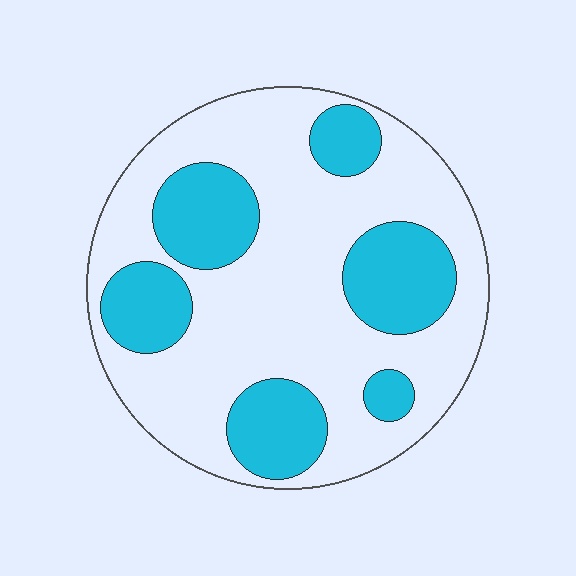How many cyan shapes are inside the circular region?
6.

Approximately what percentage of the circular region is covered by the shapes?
Approximately 30%.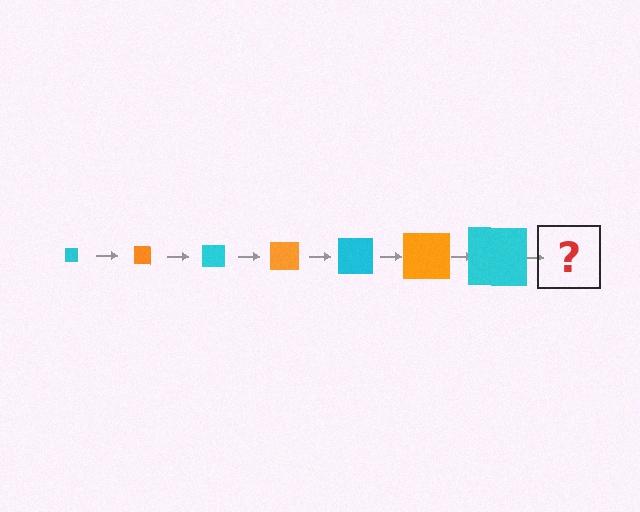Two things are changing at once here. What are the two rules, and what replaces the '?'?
The two rules are that the square grows larger each step and the color cycles through cyan and orange. The '?' should be an orange square, larger than the previous one.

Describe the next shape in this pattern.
It should be an orange square, larger than the previous one.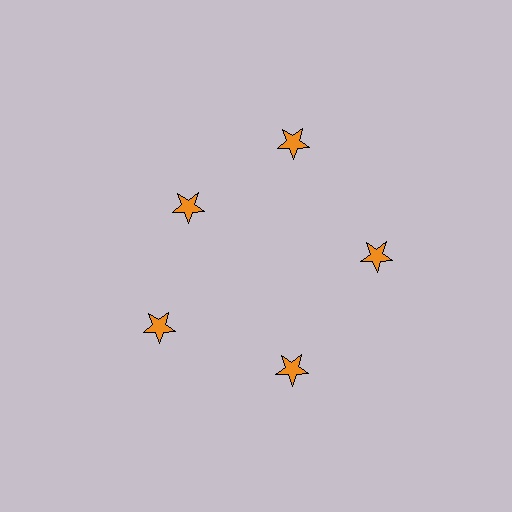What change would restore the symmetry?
The symmetry would be restored by moving it outward, back onto the ring so that all 5 stars sit at equal angles and equal distance from the center.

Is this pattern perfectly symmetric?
No. The 5 orange stars are arranged in a ring, but one element near the 10 o'clock position is pulled inward toward the center, breaking the 5-fold rotational symmetry.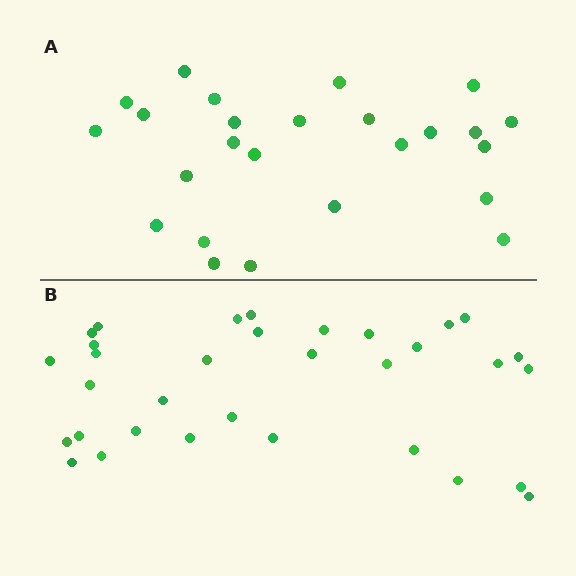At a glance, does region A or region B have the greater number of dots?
Region B (the bottom region) has more dots.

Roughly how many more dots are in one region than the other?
Region B has roughly 8 or so more dots than region A.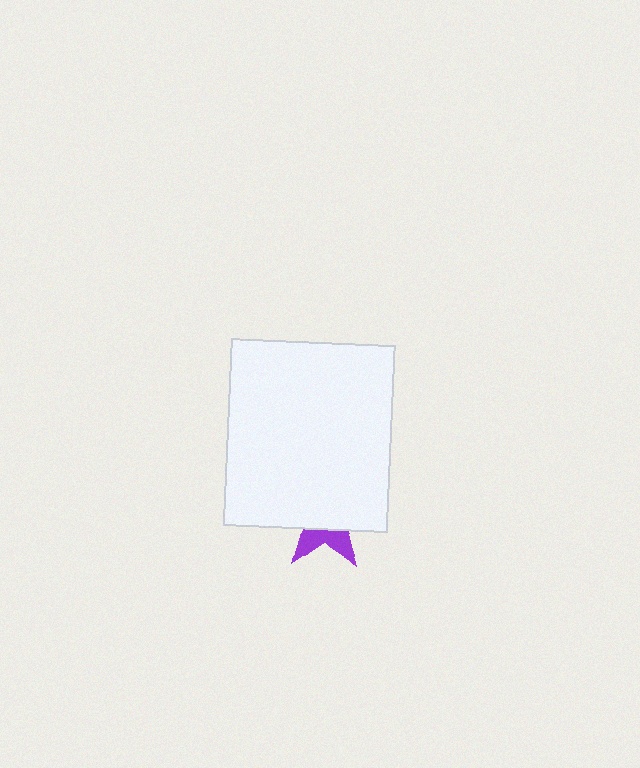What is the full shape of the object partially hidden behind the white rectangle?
The partially hidden object is a purple star.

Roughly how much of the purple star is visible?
A small part of it is visible (roughly 33%).